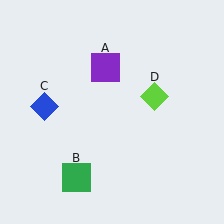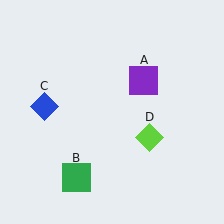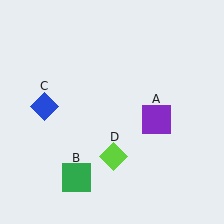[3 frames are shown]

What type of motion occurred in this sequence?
The purple square (object A), lime diamond (object D) rotated clockwise around the center of the scene.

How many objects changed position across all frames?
2 objects changed position: purple square (object A), lime diamond (object D).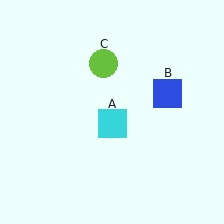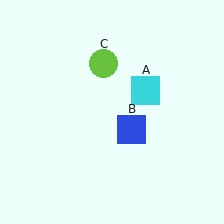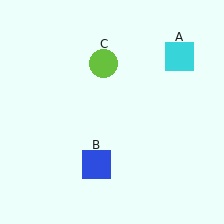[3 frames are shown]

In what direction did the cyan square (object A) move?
The cyan square (object A) moved up and to the right.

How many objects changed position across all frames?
2 objects changed position: cyan square (object A), blue square (object B).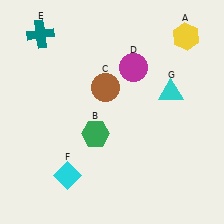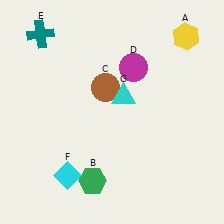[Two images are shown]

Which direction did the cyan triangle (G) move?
The cyan triangle (G) moved left.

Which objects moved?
The objects that moved are: the green hexagon (B), the cyan triangle (G).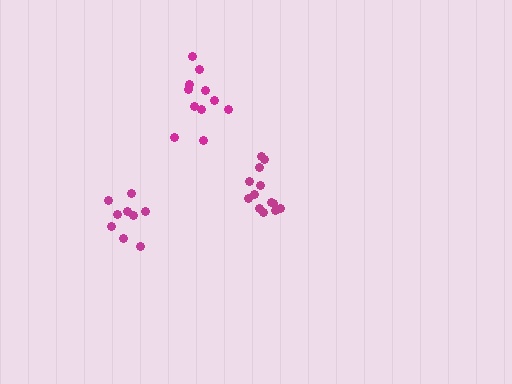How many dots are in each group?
Group 1: 11 dots, Group 2: 13 dots, Group 3: 9 dots (33 total).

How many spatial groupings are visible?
There are 3 spatial groupings.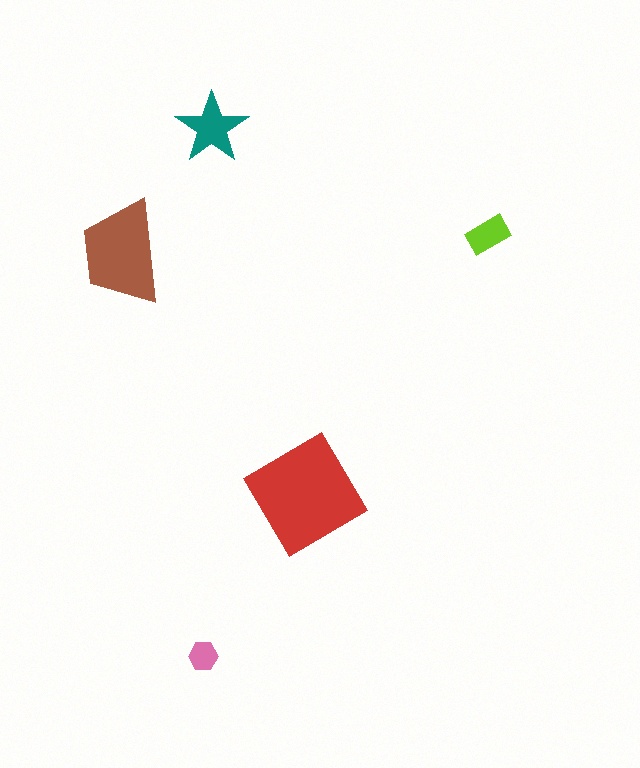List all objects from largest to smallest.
The red diamond, the brown trapezoid, the teal star, the lime rectangle, the pink hexagon.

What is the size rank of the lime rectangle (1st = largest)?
4th.